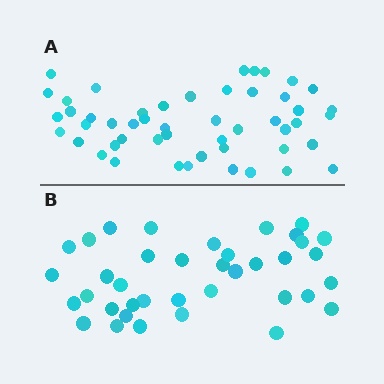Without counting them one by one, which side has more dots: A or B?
Region A (the top region) has more dots.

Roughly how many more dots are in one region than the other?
Region A has roughly 12 or so more dots than region B.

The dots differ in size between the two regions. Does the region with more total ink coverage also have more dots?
No. Region B has more total ink coverage because its dots are larger, but region A actually contains more individual dots. Total area can be misleading — the number of items is what matters here.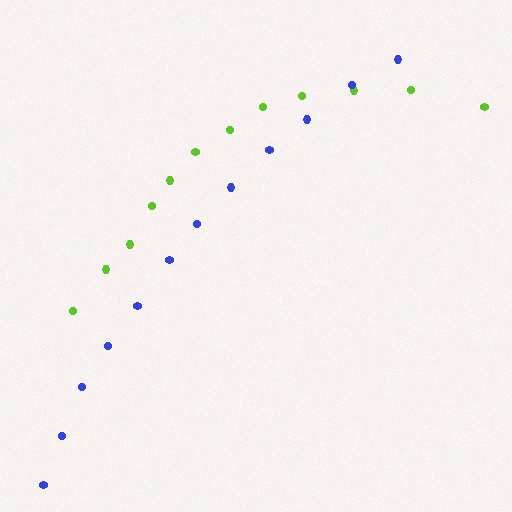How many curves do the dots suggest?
There are 2 distinct paths.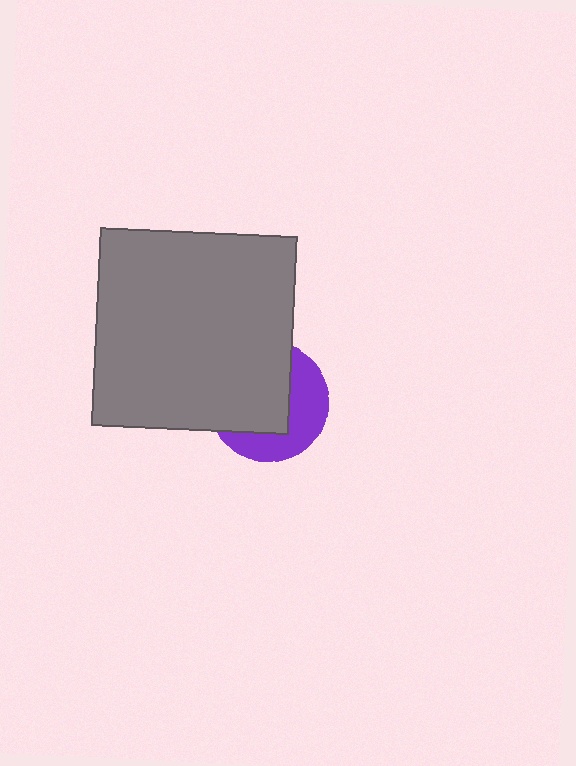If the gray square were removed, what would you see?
You would see the complete purple circle.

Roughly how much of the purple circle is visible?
A small part of it is visible (roughly 41%).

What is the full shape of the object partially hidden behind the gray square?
The partially hidden object is a purple circle.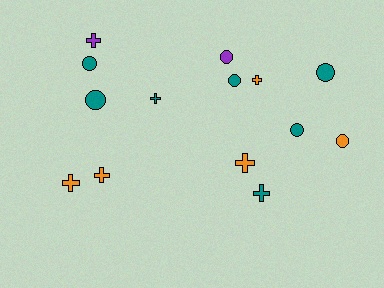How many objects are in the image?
There are 14 objects.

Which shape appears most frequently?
Circle, with 7 objects.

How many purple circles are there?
There is 1 purple circle.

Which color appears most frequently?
Teal, with 7 objects.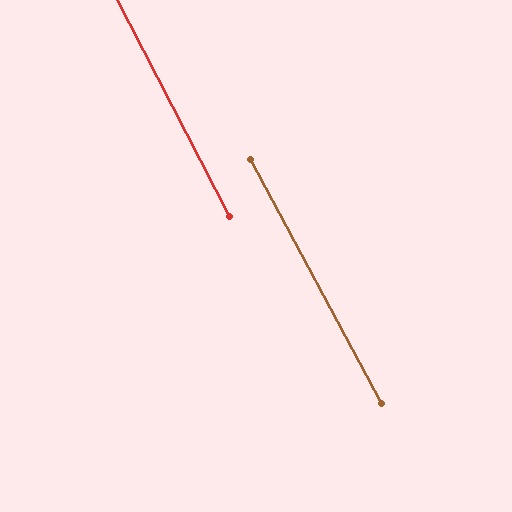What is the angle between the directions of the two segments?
Approximately 1 degree.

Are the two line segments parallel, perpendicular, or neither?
Parallel — their directions differ by only 0.9°.